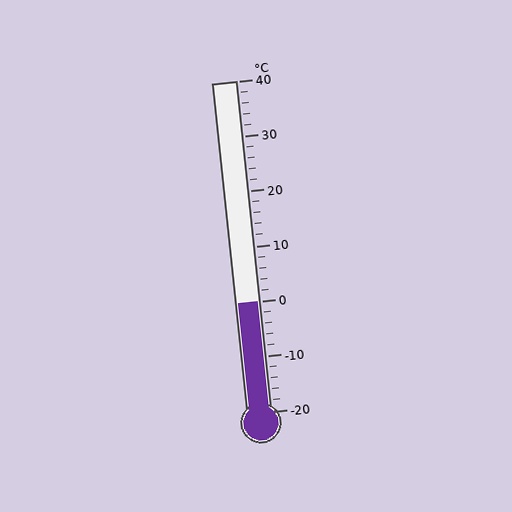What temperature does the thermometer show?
The thermometer shows approximately 0°C.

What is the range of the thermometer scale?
The thermometer scale ranges from -20°C to 40°C.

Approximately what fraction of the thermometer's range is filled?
The thermometer is filled to approximately 35% of its range.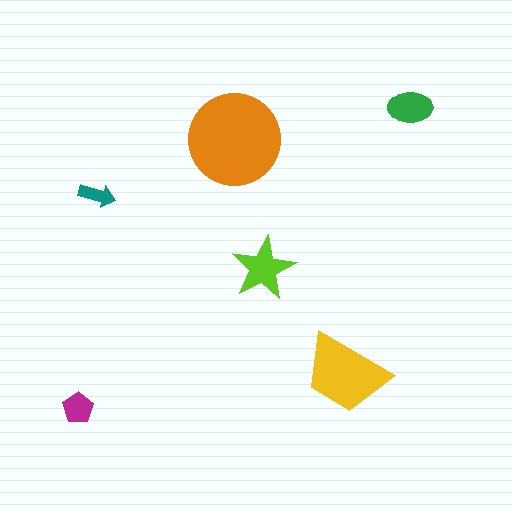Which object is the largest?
The orange circle.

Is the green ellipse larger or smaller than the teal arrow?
Larger.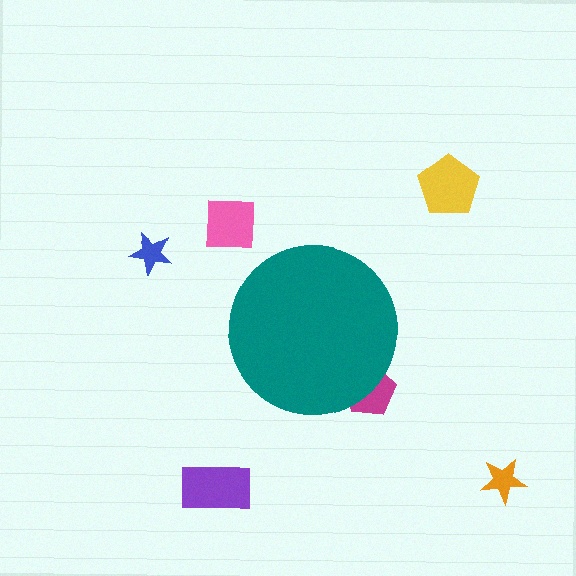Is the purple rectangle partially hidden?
No, the purple rectangle is fully visible.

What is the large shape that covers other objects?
A teal circle.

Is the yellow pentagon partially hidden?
No, the yellow pentagon is fully visible.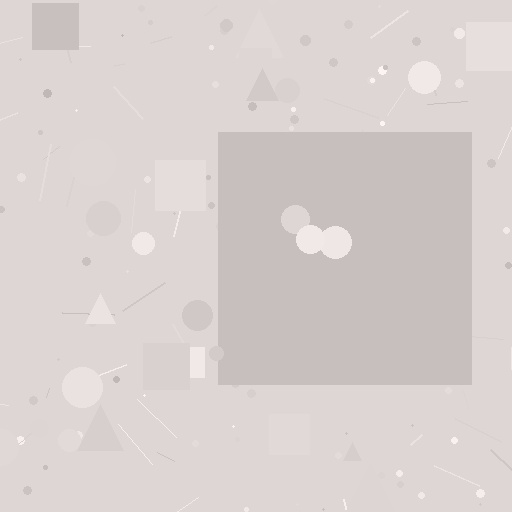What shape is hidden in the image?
A square is hidden in the image.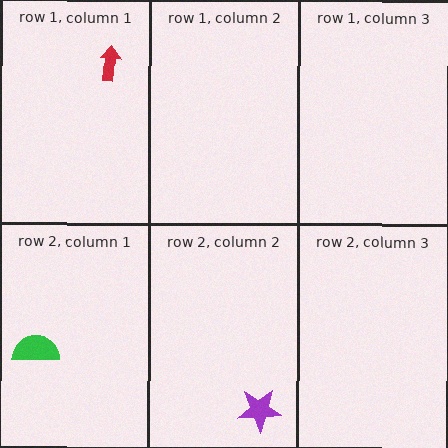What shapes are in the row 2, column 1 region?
The green semicircle.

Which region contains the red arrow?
The row 1, column 1 region.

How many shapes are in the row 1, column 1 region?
1.